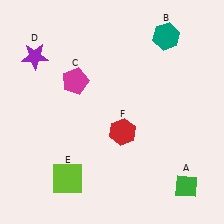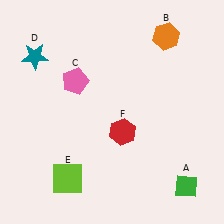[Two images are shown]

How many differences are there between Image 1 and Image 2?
There are 3 differences between the two images.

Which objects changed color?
B changed from teal to orange. C changed from magenta to pink. D changed from purple to teal.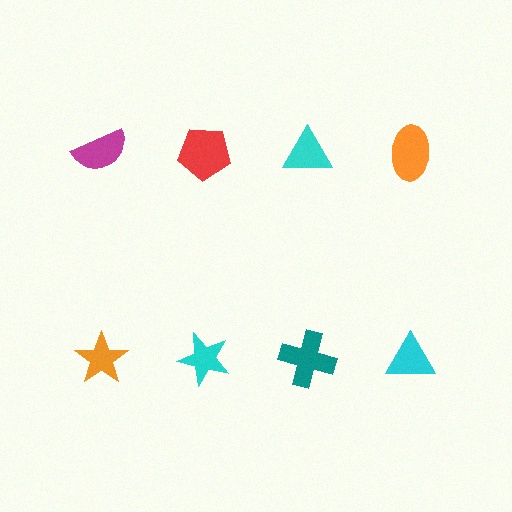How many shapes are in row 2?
4 shapes.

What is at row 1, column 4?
An orange ellipse.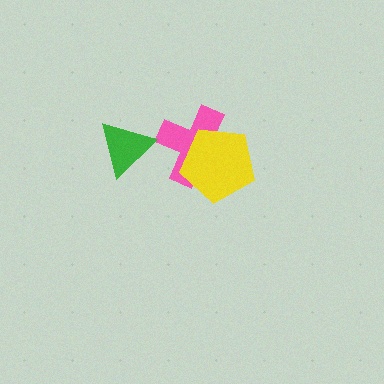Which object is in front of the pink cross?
The yellow pentagon is in front of the pink cross.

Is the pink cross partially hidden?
Yes, it is partially covered by another shape.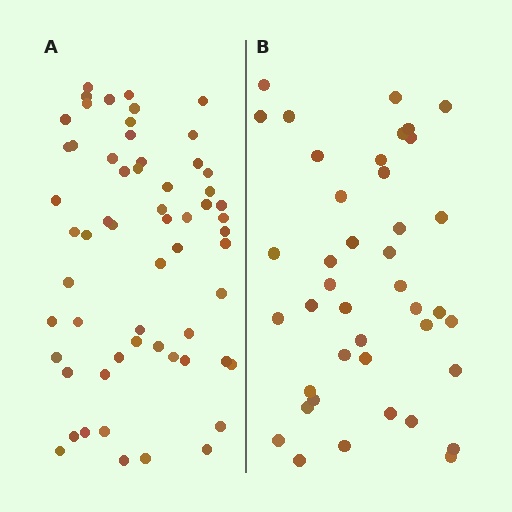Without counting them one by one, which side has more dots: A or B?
Region A (the left region) has more dots.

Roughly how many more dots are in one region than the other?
Region A has approximately 20 more dots than region B.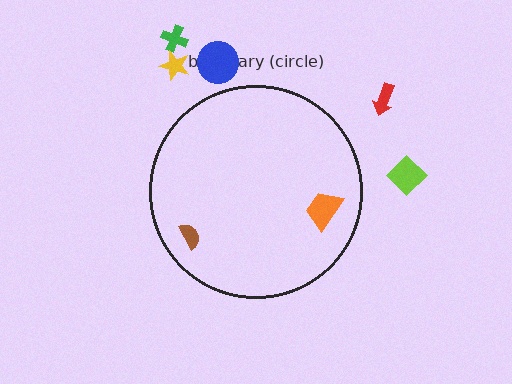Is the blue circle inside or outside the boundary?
Outside.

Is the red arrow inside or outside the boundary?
Outside.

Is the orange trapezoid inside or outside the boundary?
Inside.